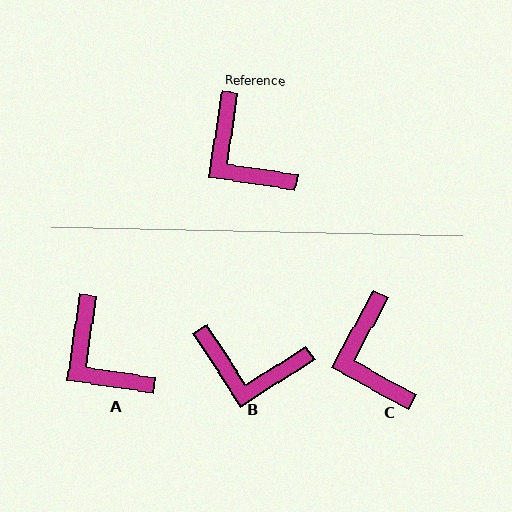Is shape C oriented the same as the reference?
No, it is off by about 20 degrees.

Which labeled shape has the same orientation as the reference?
A.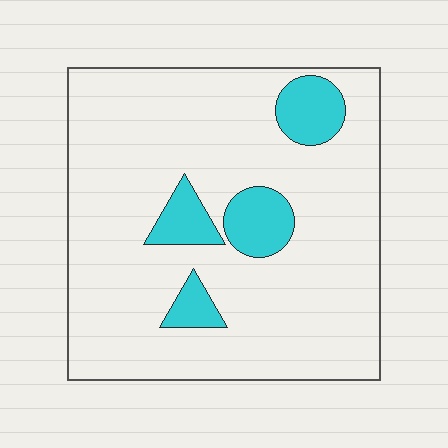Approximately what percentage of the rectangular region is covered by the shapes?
Approximately 15%.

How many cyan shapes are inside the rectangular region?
4.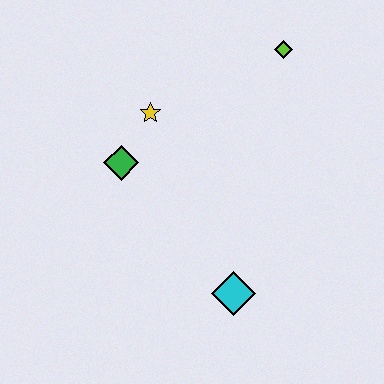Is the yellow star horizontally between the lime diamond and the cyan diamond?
No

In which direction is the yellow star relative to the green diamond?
The yellow star is above the green diamond.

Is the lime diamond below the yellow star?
No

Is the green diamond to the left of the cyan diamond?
Yes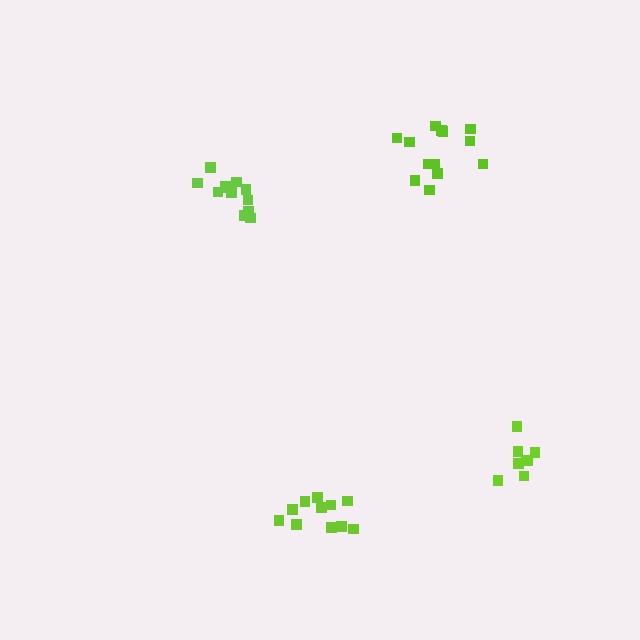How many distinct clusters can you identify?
There are 4 distinct clusters.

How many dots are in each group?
Group 1: 8 dots, Group 2: 12 dots, Group 3: 13 dots, Group 4: 11 dots (44 total).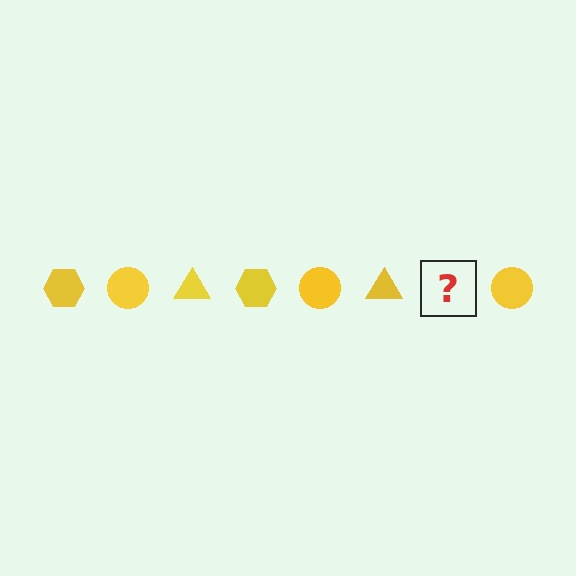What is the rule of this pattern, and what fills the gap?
The rule is that the pattern cycles through hexagon, circle, triangle shapes in yellow. The gap should be filled with a yellow hexagon.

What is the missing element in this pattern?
The missing element is a yellow hexagon.